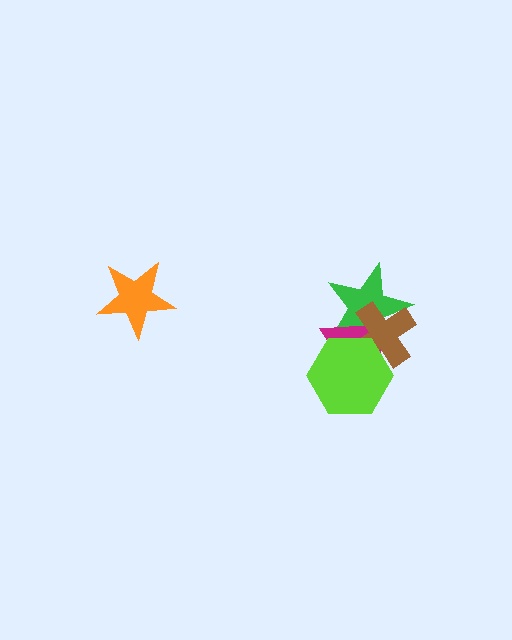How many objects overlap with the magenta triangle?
3 objects overlap with the magenta triangle.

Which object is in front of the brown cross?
The lime hexagon is in front of the brown cross.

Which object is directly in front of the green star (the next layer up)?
The magenta triangle is directly in front of the green star.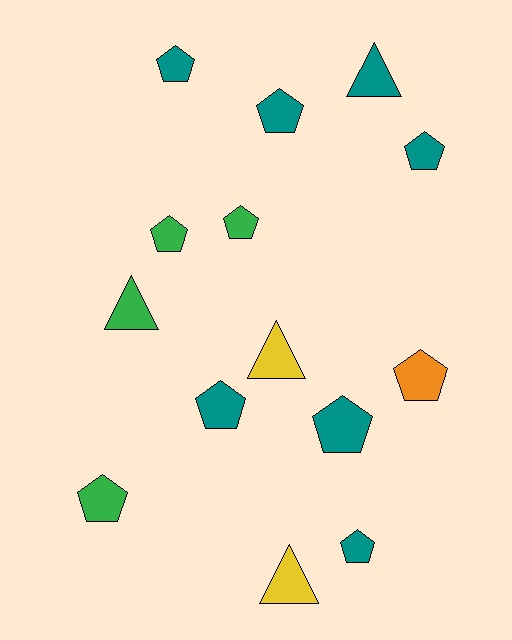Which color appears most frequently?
Teal, with 7 objects.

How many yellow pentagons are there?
There are no yellow pentagons.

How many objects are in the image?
There are 14 objects.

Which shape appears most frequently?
Pentagon, with 10 objects.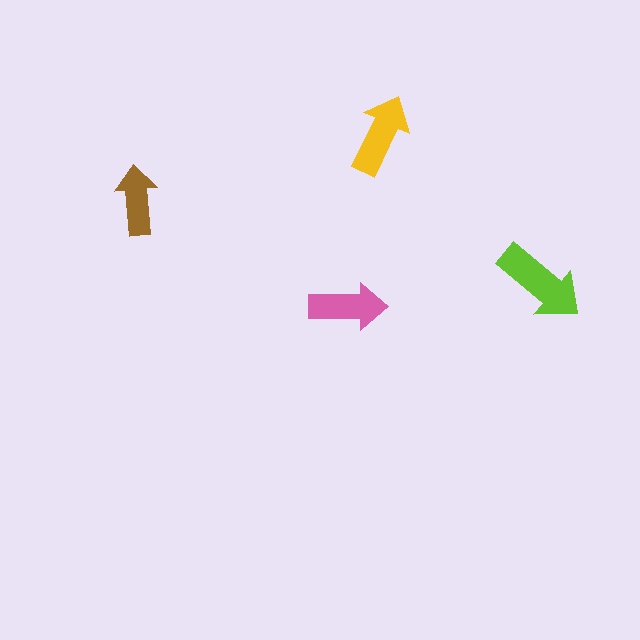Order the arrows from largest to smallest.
the lime one, the yellow one, the pink one, the brown one.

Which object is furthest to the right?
The lime arrow is rightmost.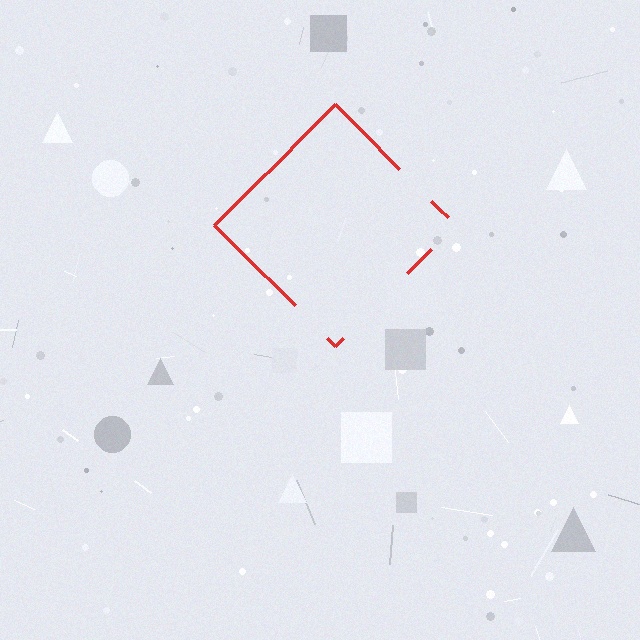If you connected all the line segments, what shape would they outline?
They would outline a diamond.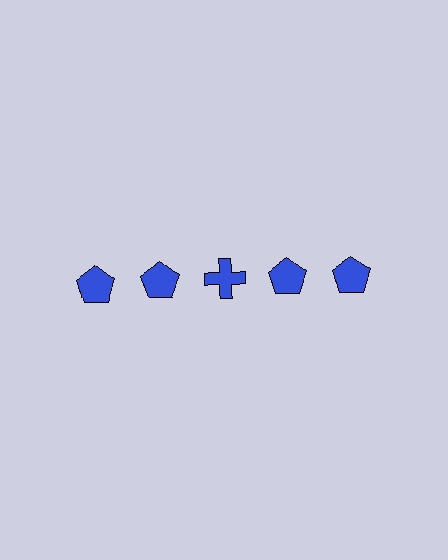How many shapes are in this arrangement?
There are 5 shapes arranged in a grid pattern.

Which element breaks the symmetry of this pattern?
The blue cross in the top row, center column breaks the symmetry. All other shapes are blue pentagons.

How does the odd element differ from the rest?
It has a different shape: cross instead of pentagon.